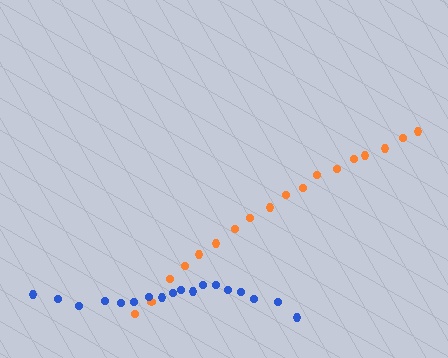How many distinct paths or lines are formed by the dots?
There are 2 distinct paths.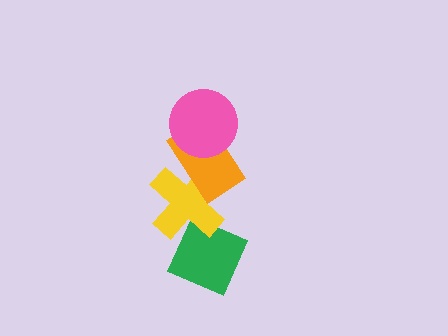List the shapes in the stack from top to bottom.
From top to bottom: the pink circle, the orange rectangle, the yellow cross, the green diamond.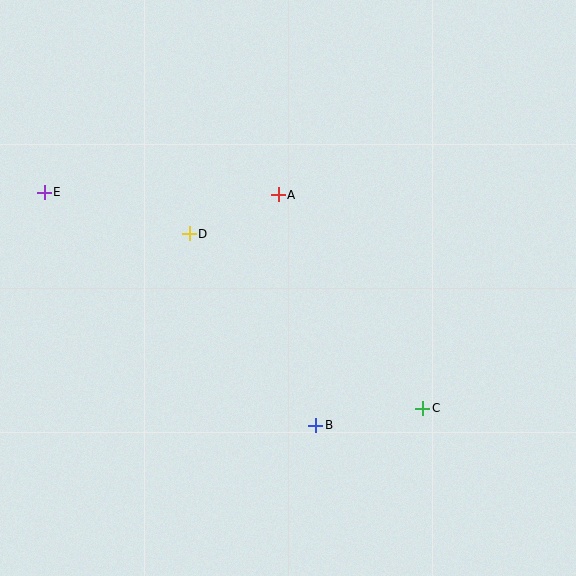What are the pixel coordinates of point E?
Point E is at (44, 192).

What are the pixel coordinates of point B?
Point B is at (315, 425).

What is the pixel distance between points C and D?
The distance between C and D is 291 pixels.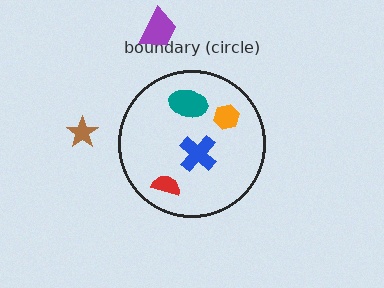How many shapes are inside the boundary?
4 inside, 2 outside.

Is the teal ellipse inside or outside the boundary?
Inside.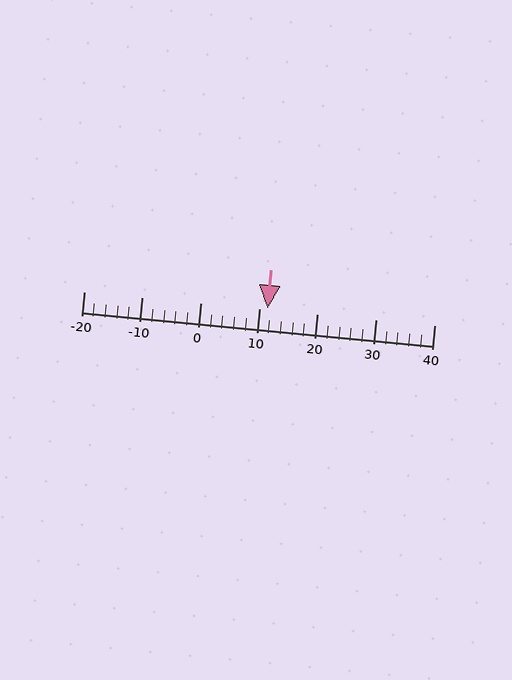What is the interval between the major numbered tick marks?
The major tick marks are spaced 10 units apart.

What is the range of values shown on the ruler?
The ruler shows values from -20 to 40.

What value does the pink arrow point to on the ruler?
The pink arrow points to approximately 12.